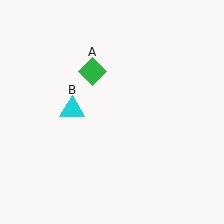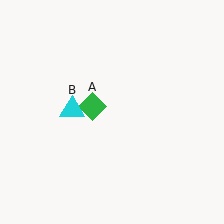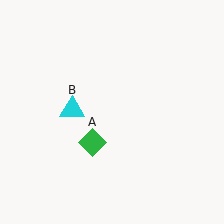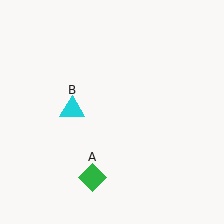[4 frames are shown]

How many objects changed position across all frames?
1 object changed position: green diamond (object A).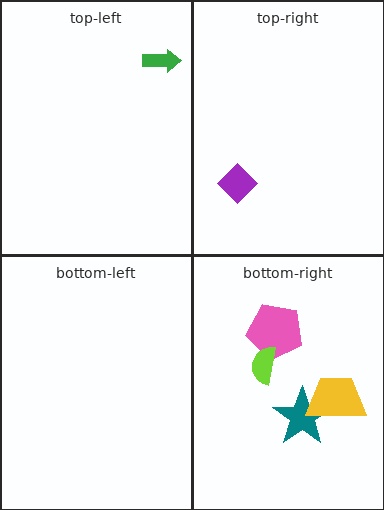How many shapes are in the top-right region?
1.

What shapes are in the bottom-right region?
The teal star, the pink pentagon, the lime semicircle, the yellow trapezoid.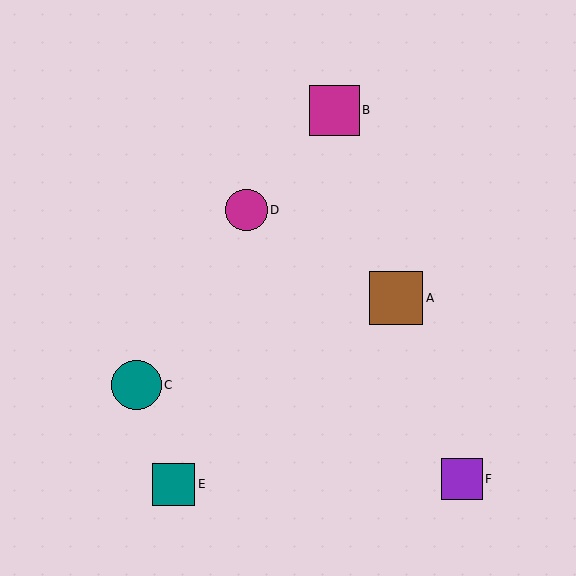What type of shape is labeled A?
Shape A is a brown square.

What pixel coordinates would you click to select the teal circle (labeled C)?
Click at (136, 385) to select the teal circle C.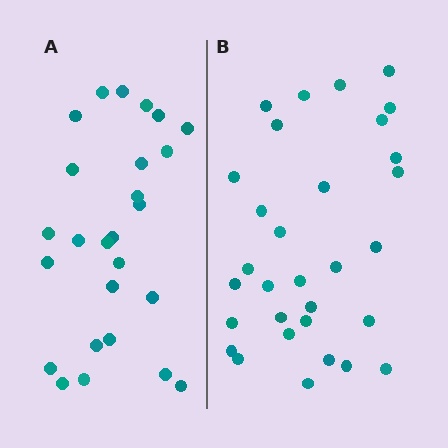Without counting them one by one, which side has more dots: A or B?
Region B (the right region) has more dots.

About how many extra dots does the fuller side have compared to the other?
Region B has about 5 more dots than region A.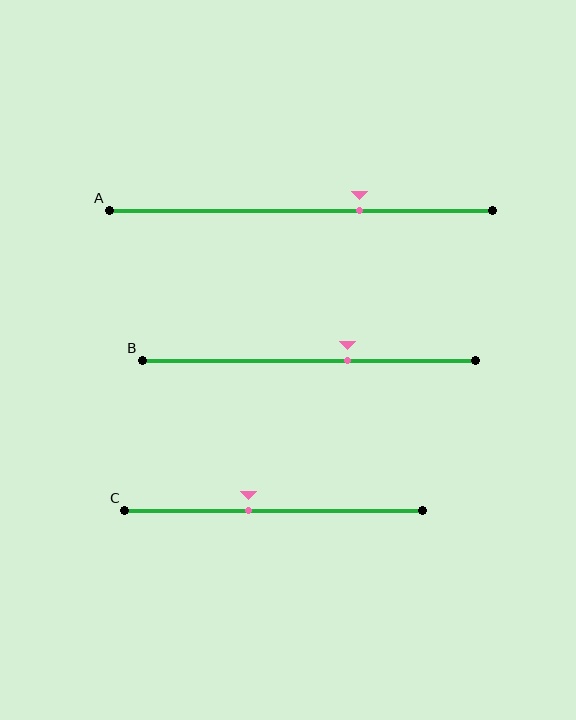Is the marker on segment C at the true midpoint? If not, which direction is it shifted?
No, the marker on segment C is shifted to the left by about 8% of the segment length.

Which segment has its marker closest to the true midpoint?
Segment C has its marker closest to the true midpoint.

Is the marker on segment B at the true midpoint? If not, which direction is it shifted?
No, the marker on segment B is shifted to the right by about 12% of the segment length.